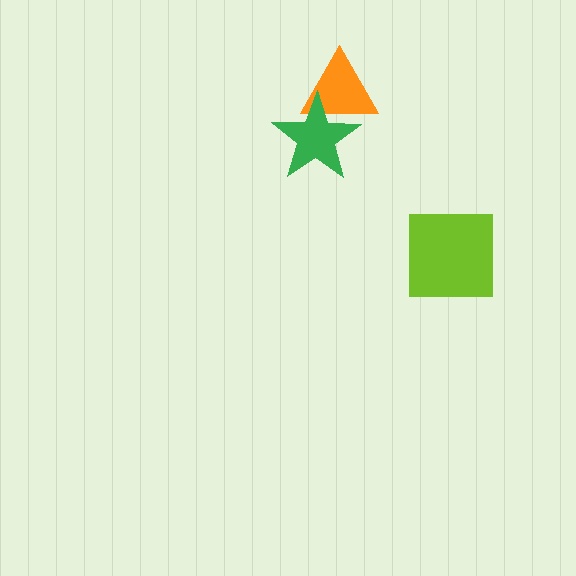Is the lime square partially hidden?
No, no other shape covers it.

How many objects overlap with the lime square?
0 objects overlap with the lime square.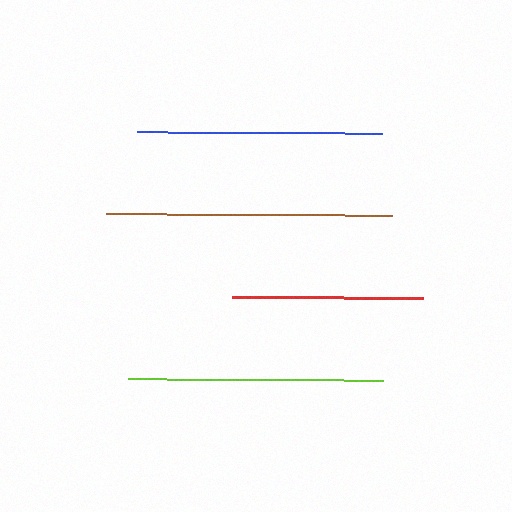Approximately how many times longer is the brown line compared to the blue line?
The brown line is approximately 1.2 times the length of the blue line.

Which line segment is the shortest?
The red line is the shortest at approximately 191 pixels.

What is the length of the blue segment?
The blue segment is approximately 245 pixels long.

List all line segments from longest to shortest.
From longest to shortest: brown, lime, blue, red.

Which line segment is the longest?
The brown line is the longest at approximately 287 pixels.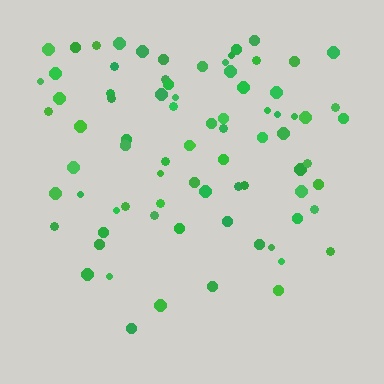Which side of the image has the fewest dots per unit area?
The bottom.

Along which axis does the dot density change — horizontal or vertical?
Vertical.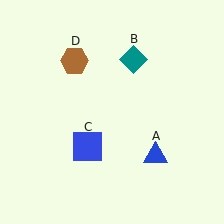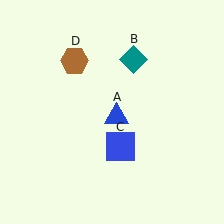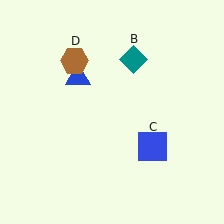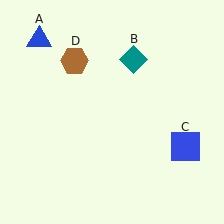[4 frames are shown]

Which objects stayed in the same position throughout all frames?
Teal diamond (object B) and brown hexagon (object D) remained stationary.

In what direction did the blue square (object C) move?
The blue square (object C) moved right.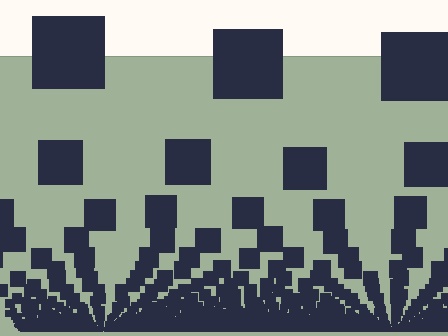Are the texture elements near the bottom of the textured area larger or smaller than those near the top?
Smaller. The gradient is inverted — elements near the bottom are smaller and denser.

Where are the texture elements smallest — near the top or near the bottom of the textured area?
Near the bottom.